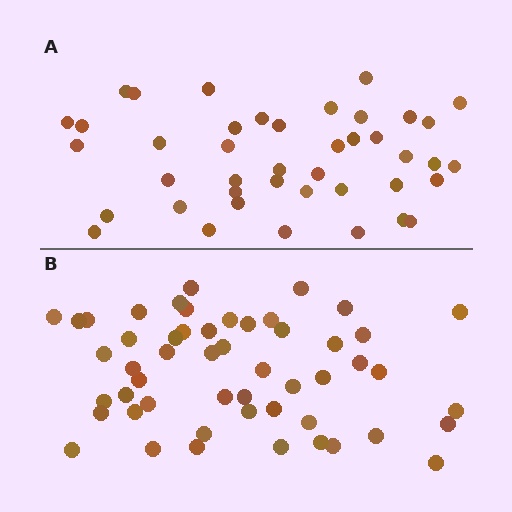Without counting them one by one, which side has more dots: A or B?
Region B (the bottom region) has more dots.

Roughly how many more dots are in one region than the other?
Region B has roughly 10 or so more dots than region A.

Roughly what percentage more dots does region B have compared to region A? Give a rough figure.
About 25% more.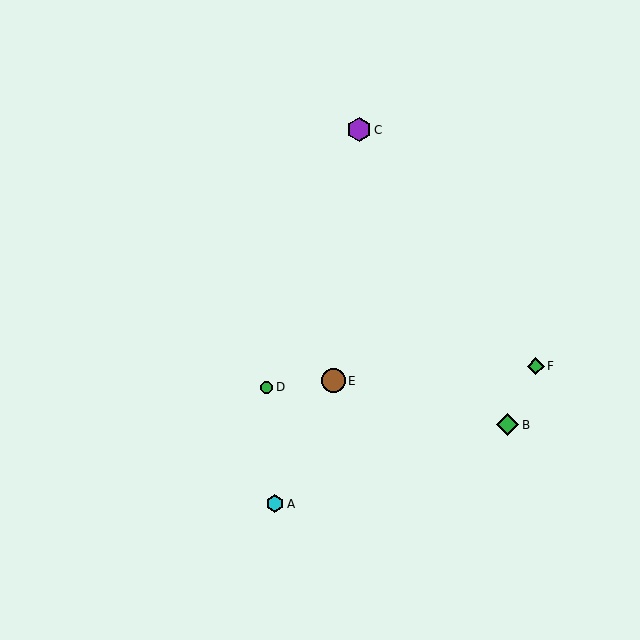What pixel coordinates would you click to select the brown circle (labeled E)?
Click at (333, 381) to select the brown circle E.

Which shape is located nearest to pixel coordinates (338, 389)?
The brown circle (labeled E) at (333, 381) is nearest to that location.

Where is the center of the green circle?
The center of the green circle is at (266, 387).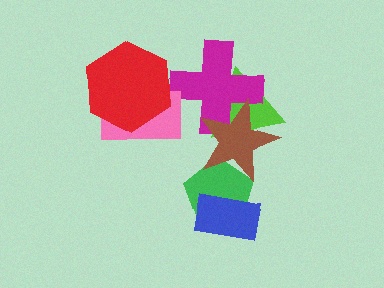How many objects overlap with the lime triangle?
2 objects overlap with the lime triangle.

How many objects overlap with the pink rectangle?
1 object overlaps with the pink rectangle.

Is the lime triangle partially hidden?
Yes, it is partially covered by another shape.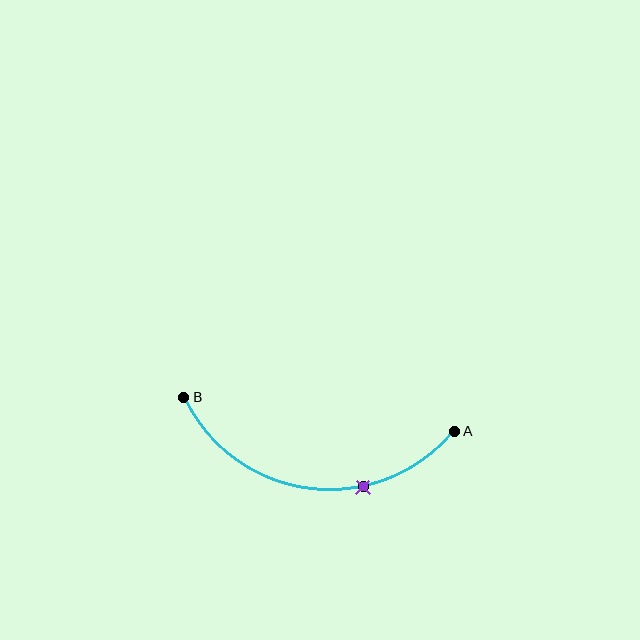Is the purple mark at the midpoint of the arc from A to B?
No. The purple mark lies on the arc but is closer to endpoint A. The arc midpoint would be at the point on the curve equidistant along the arc from both A and B.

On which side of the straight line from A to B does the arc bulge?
The arc bulges below the straight line connecting A and B.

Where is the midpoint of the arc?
The arc midpoint is the point on the curve farthest from the straight line joining A and B. It sits below that line.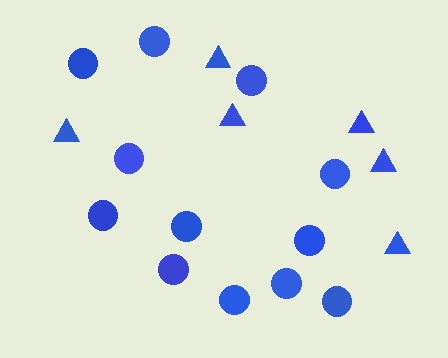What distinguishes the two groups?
There are 2 groups: one group of triangles (6) and one group of circles (12).